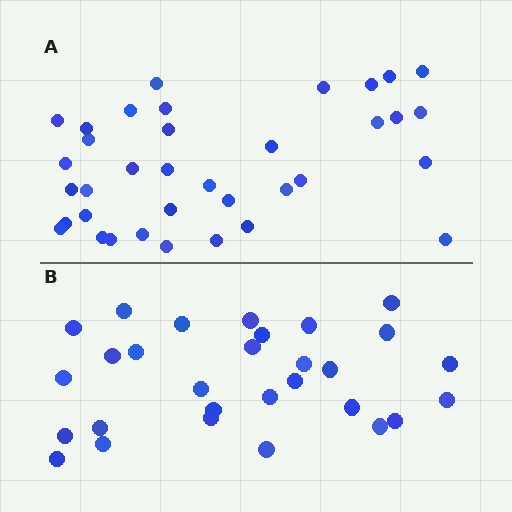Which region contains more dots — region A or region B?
Region A (the top region) has more dots.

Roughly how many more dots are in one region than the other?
Region A has roughly 8 or so more dots than region B.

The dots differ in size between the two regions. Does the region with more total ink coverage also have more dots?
No. Region B has more total ink coverage because its dots are larger, but region A actually contains more individual dots. Total area can be misleading — the number of items is what matters here.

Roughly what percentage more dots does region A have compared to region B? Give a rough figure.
About 25% more.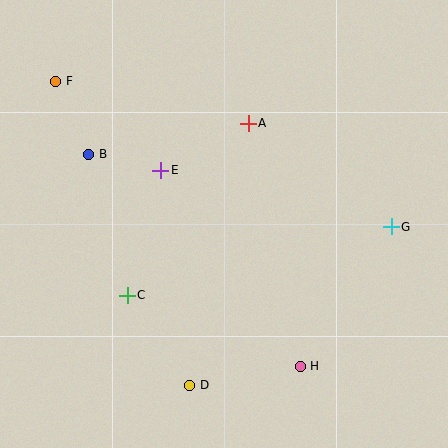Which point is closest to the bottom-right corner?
Point H is closest to the bottom-right corner.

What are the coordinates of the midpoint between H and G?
The midpoint between H and G is at (346, 296).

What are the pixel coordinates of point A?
Point A is at (248, 123).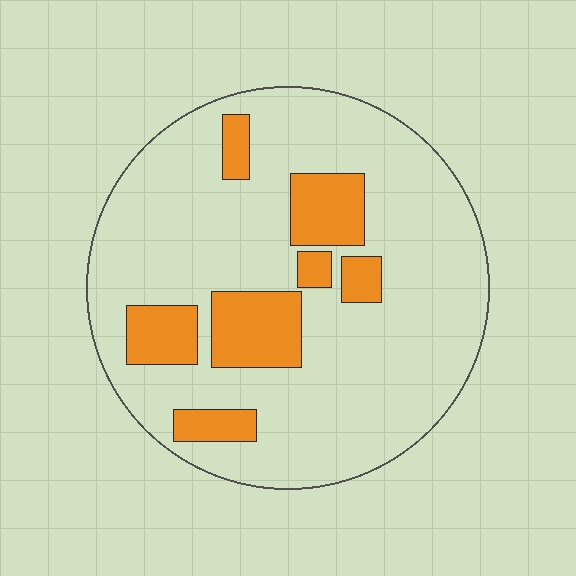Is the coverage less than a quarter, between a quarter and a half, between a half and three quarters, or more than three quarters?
Less than a quarter.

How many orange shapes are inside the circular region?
7.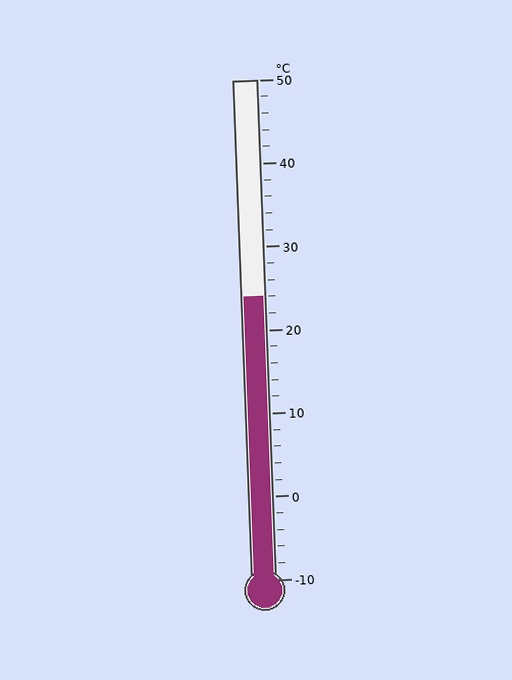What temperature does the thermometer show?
The thermometer shows approximately 24°C.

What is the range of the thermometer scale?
The thermometer scale ranges from -10°C to 50°C.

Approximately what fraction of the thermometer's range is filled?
The thermometer is filled to approximately 55% of its range.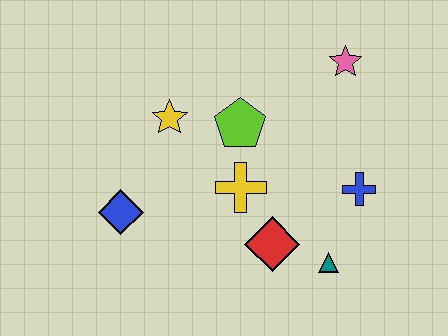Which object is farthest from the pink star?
The blue diamond is farthest from the pink star.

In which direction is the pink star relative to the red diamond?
The pink star is above the red diamond.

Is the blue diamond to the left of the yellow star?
Yes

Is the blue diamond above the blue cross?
No